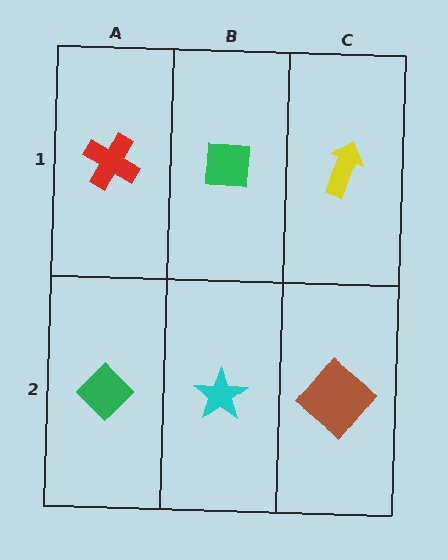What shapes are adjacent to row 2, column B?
A green square (row 1, column B), a green diamond (row 2, column A), a brown diamond (row 2, column C).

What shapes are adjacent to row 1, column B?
A cyan star (row 2, column B), a red cross (row 1, column A), a yellow arrow (row 1, column C).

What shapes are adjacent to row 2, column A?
A red cross (row 1, column A), a cyan star (row 2, column B).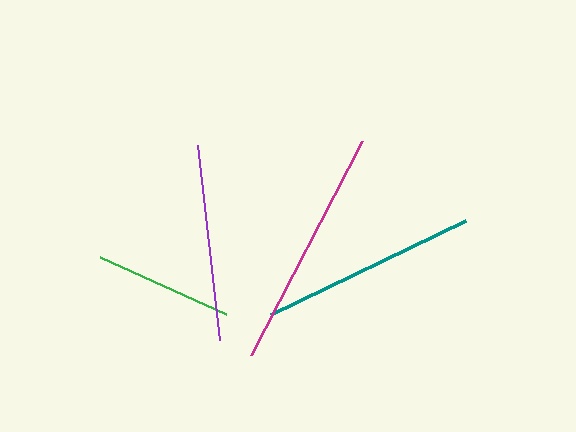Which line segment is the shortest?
The green line is the shortest at approximately 138 pixels.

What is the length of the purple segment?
The purple segment is approximately 196 pixels long.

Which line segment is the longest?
The magenta line is the longest at approximately 242 pixels.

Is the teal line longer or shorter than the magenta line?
The magenta line is longer than the teal line.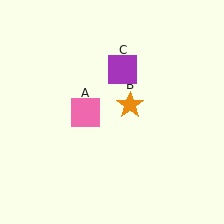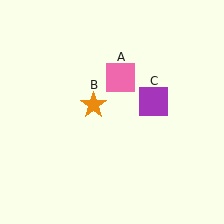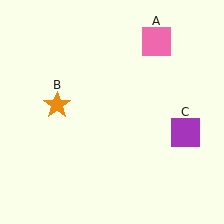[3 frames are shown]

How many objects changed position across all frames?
3 objects changed position: pink square (object A), orange star (object B), purple square (object C).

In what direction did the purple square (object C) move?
The purple square (object C) moved down and to the right.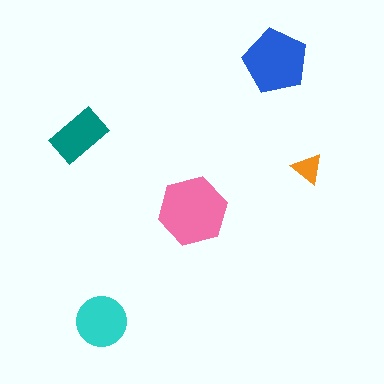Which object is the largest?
The pink hexagon.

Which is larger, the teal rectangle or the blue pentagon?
The blue pentagon.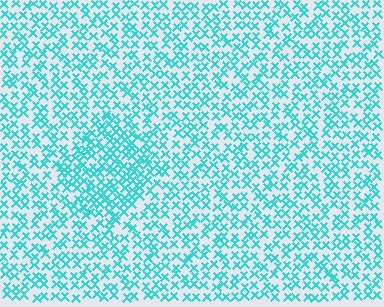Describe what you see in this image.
The image contains small cyan elements arranged at two different densities. A diamond-shaped region is visible where the elements are more densely packed than the surrounding area.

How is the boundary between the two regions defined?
The boundary is defined by a change in element density (approximately 1.6x ratio). All elements are the same color, size, and shape.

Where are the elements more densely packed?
The elements are more densely packed inside the diamond boundary.